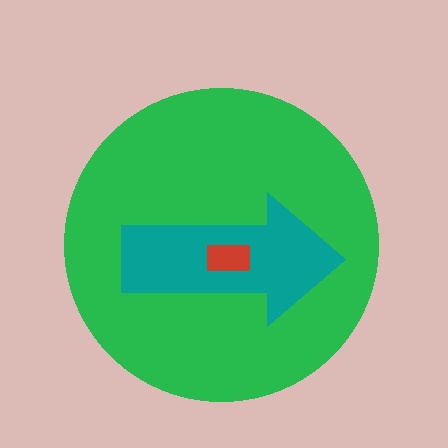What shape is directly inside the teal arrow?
The red rectangle.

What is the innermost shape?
The red rectangle.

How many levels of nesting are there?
3.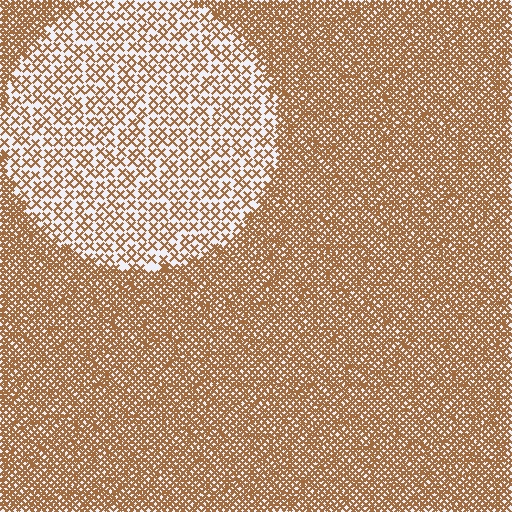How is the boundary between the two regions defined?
The boundary is defined by a change in element density (approximately 2.8x ratio). All elements are the same color, size, and shape.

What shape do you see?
I see a circle.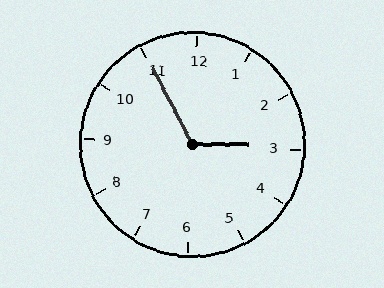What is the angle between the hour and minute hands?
Approximately 118 degrees.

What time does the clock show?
2:55.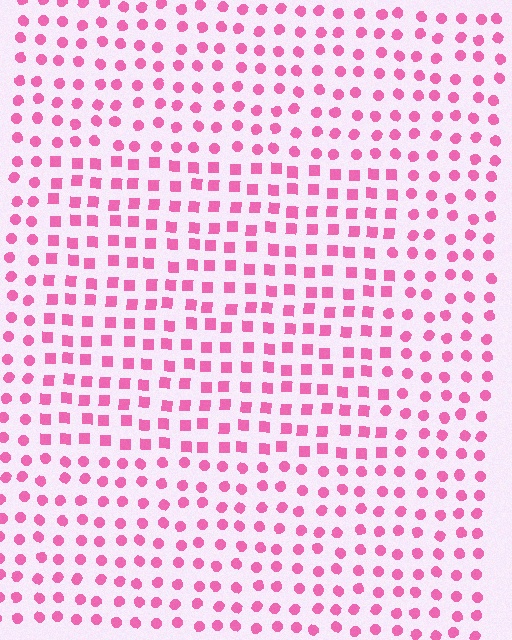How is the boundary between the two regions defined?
The boundary is defined by a change in element shape: squares inside vs. circles outside. All elements share the same color and spacing.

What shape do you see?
I see a rectangle.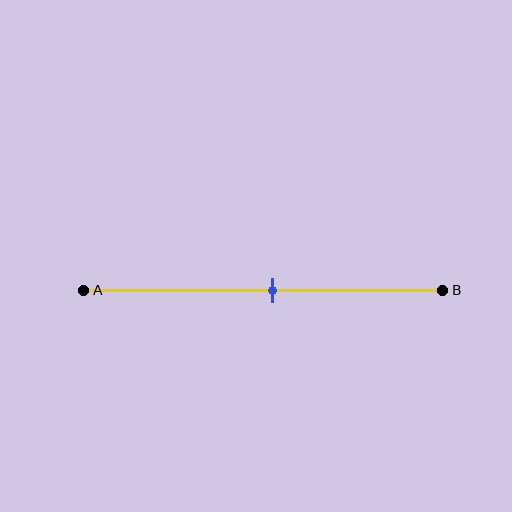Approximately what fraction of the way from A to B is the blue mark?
The blue mark is approximately 55% of the way from A to B.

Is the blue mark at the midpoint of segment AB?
Yes, the mark is approximately at the midpoint.